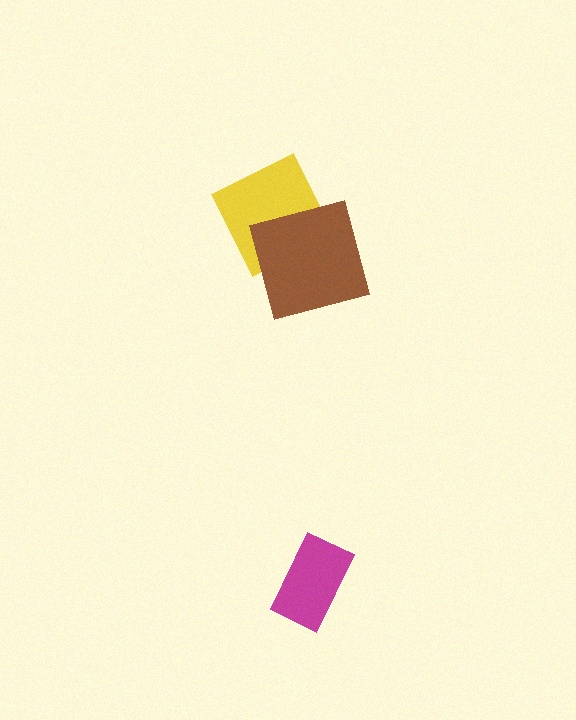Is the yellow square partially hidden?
Yes, it is partially covered by another shape.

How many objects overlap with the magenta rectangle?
0 objects overlap with the magenta rectangle.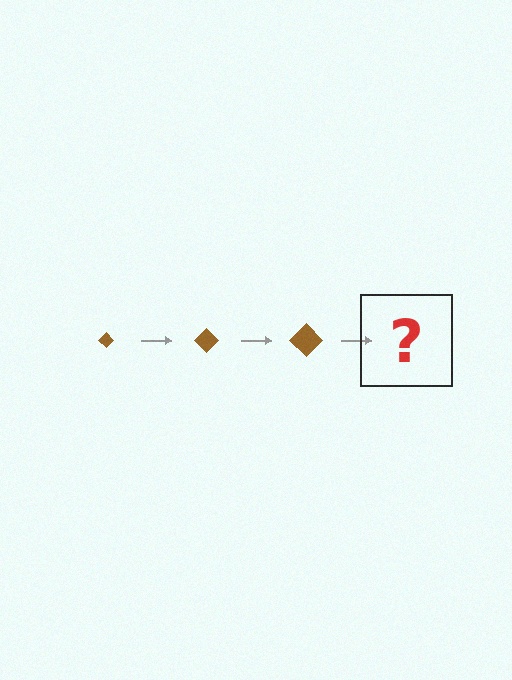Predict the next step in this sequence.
The next step is a brown diamond, larger than the previous one.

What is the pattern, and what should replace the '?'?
The pattern is that the diamond gets progressively larger each step. The '?' should be a brown diamond, larger than the previous one.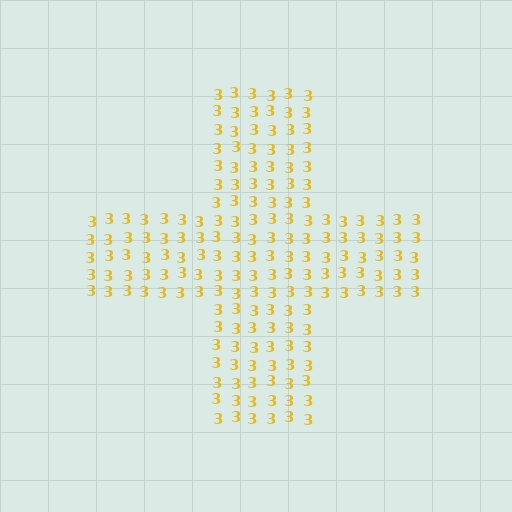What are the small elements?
The small elements are digit 3's.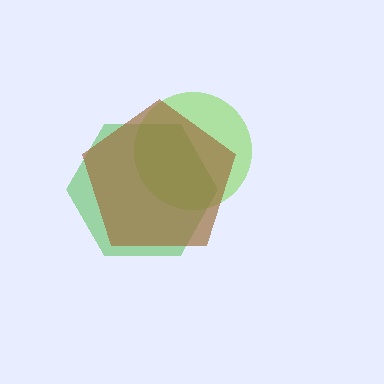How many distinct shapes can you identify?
There are 3 distinct shapes: a lime circle, a green hexagon, a brown pentagon.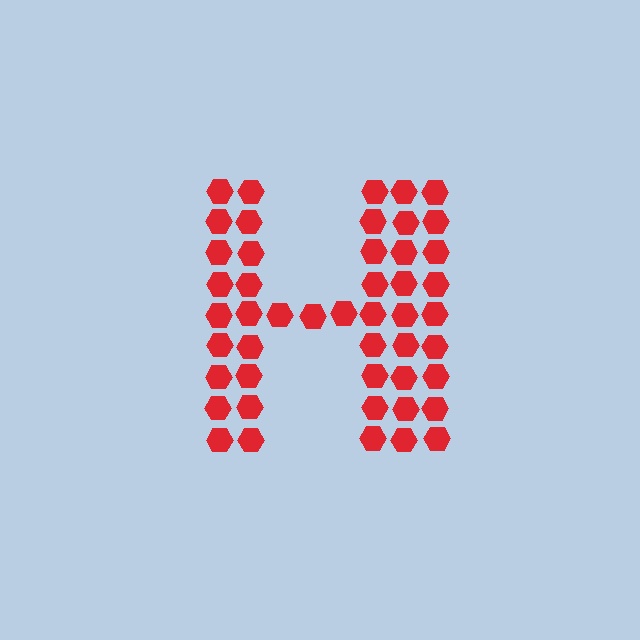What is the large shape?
The large shape is the letter H.